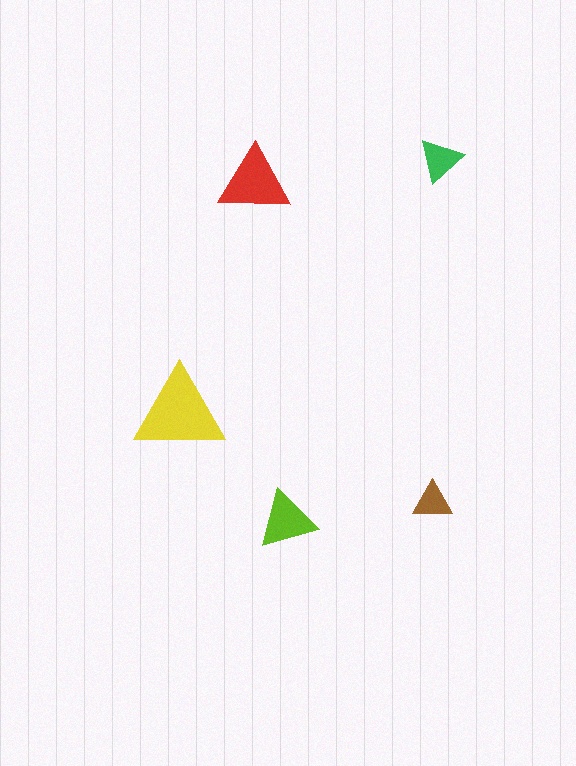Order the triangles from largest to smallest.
the yellow one, the red one, the lime one, the green one, the brown one.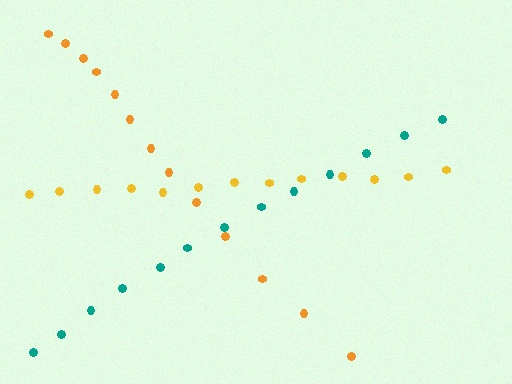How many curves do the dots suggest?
There are 3 distinct paths.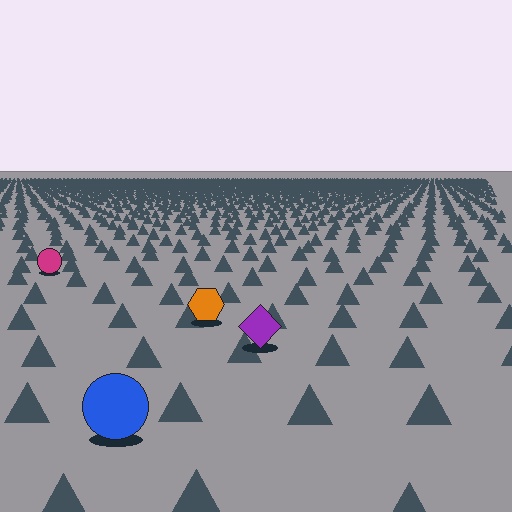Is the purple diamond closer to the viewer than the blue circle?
No. The blue circle is closer — you can tell from the texture gradient: the ground texture is coarser near it.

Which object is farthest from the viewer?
The magenta circle is farthest from the viewer. It appears smaller and the ground texture around it is denser.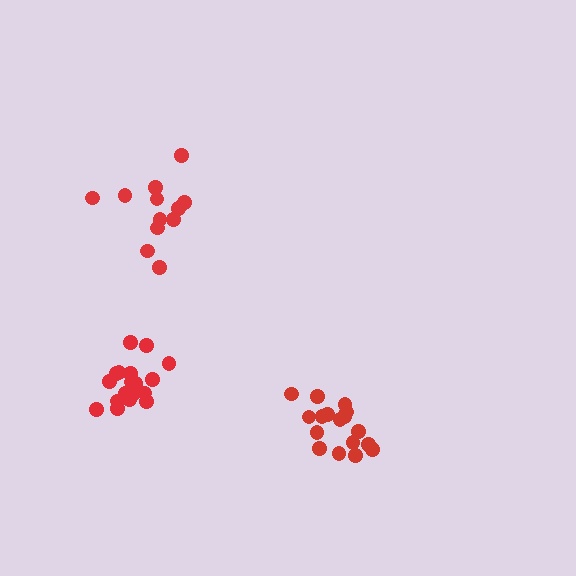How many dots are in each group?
Group 1: 12 dots, Group 2: 17 dots, Group 3: 18 dots (47 total).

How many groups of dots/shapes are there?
There are 3 groups.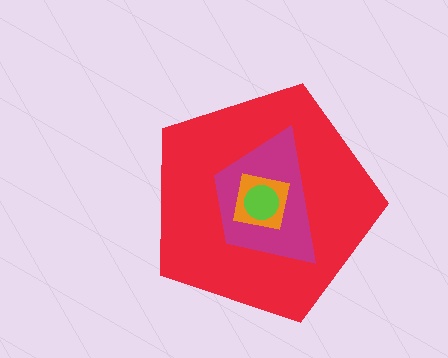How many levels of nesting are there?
4.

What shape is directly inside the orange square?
The lime circle.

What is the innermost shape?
The lime circle.